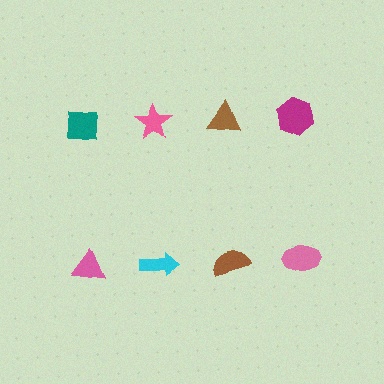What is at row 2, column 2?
A cyan arrow.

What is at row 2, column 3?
A brown semicircle.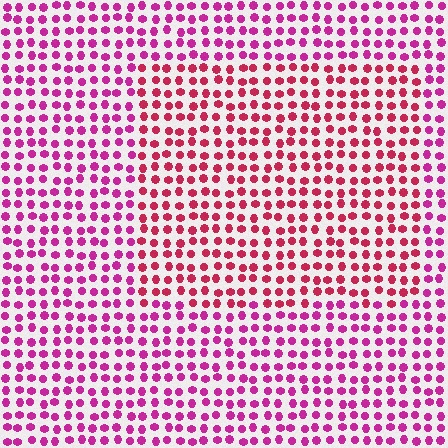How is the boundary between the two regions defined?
The boundary is defined purely by a slight shift in hue (about 27 degrees). Spacing, size, and orientation are identical on both sides.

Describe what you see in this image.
The image is filled with small magenta elements in a uniform arrangement. A rectangle-shaped region is visible where the elements are tinted to a slightly different hue, forming a subtle color boundary.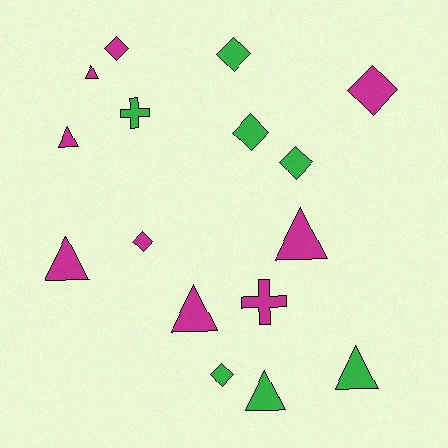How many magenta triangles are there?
There are 5 magenta triangles.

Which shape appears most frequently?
Triangle, with 7 objects.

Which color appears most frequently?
Magenta, with 9 objects.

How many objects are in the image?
There are 16 objects.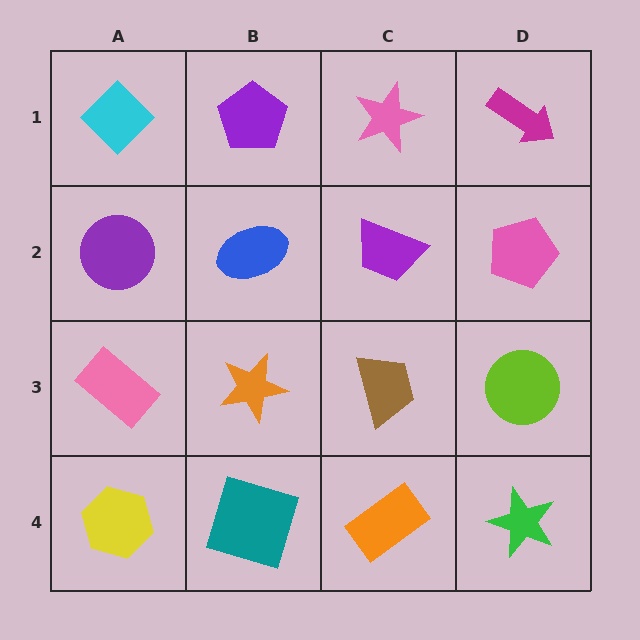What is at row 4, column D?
A green star.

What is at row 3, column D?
A lime circle.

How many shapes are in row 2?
4 shapes.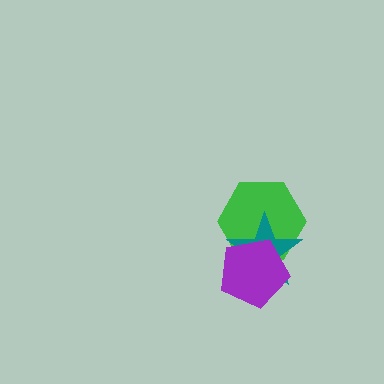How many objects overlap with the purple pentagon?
2 objects overlap with the purple pentagon.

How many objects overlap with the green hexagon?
2 objects overlap with the green hexagon.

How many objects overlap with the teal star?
2 objects overlap with the teal star.